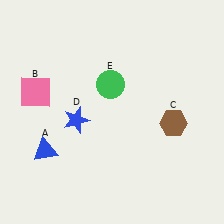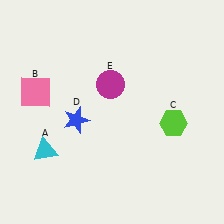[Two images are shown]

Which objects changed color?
A changed from blue to cyan. C changed from brown to lime. E changed from green to magenta.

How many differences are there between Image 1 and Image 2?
There are 3 differences between the two images.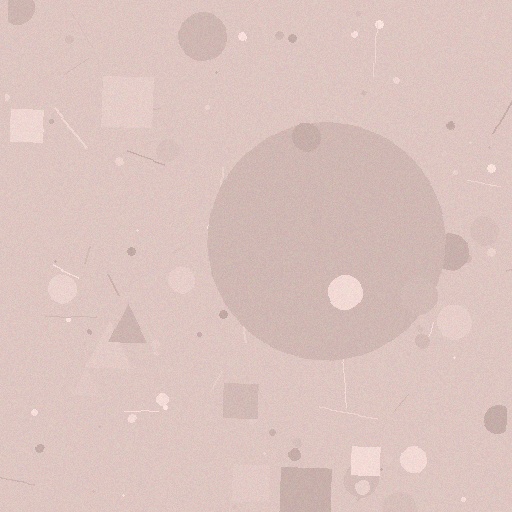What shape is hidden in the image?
A circle is hidden in the image.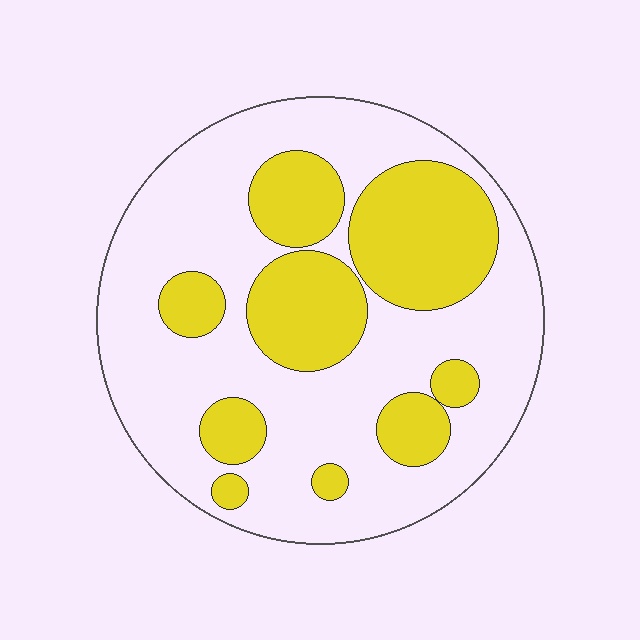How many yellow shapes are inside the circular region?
9.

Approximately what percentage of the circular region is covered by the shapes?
Approximately 35%.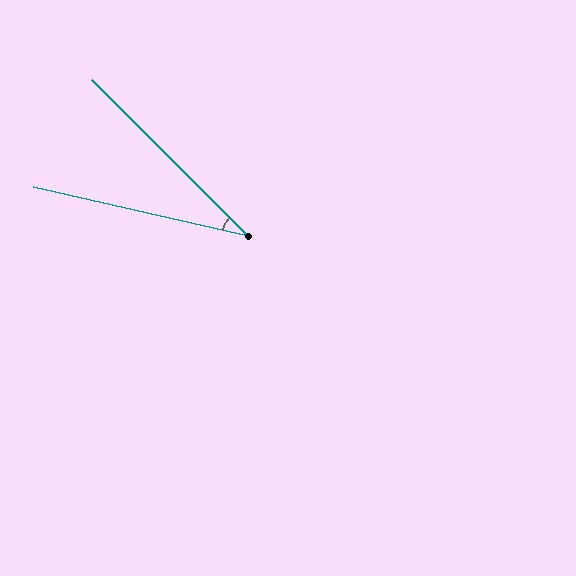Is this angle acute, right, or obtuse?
It is acute.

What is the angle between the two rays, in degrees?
Approximately 32 degrees.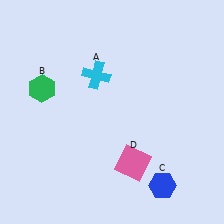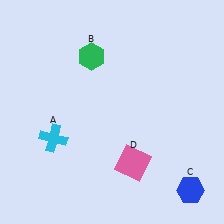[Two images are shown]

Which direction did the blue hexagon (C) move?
The blue hexagon (C) moved right.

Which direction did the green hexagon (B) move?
The green hexagon (B) moved right.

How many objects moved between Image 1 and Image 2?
3 objects moved between the two images.